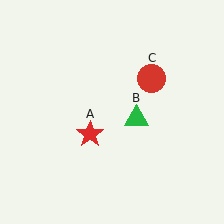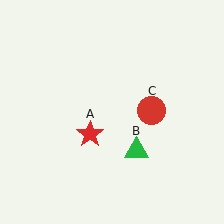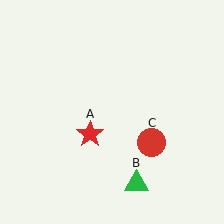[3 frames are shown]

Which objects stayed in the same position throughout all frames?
Red star (object A) remained stationary.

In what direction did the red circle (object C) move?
The red circle (object C) moved down.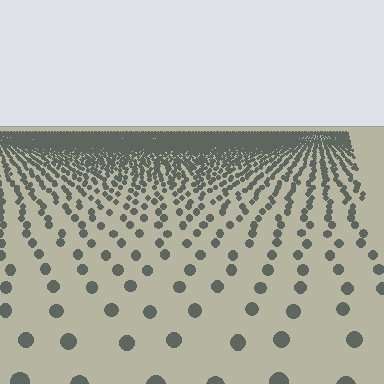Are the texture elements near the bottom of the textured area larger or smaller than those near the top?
Larger. Near the bottom, elements are closer to the viewer and appear at a bigger on-screen size.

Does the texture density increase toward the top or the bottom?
Density increases toward the top.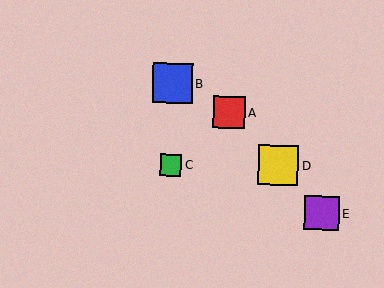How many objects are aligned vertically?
2 objects (B, C) are aligned vertically.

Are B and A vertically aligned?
No, B is at x≈172 and A is at x≈229.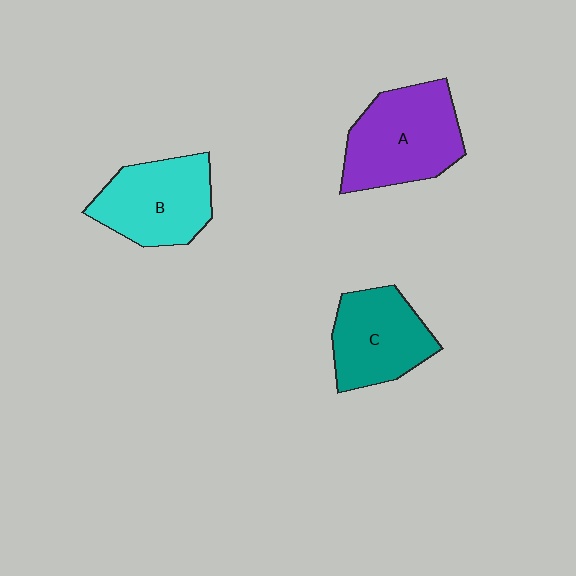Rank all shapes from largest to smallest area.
From largest to smallest: A (purple), B (cyan), C (teal).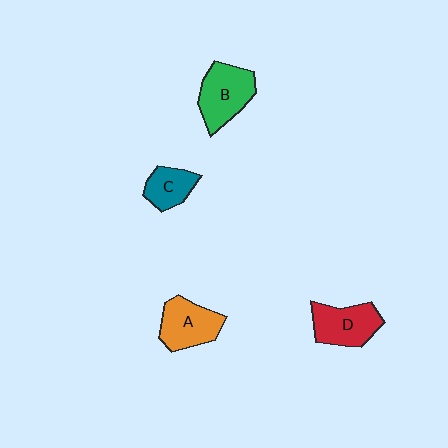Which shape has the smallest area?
Shape C (teal).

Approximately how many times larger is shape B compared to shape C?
Approximately 1.6 times.